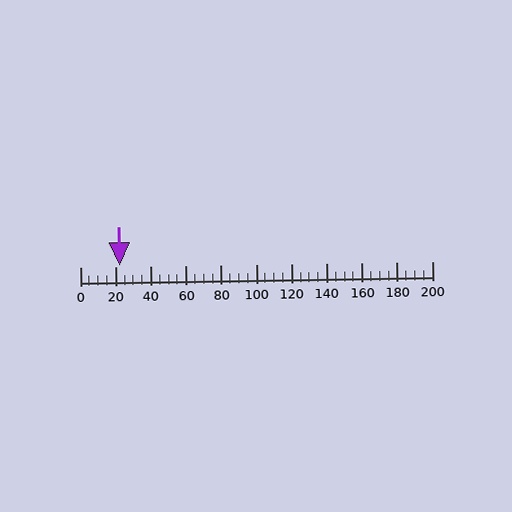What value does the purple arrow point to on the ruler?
The purple arrow points to approximately 22.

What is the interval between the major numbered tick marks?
The major tick marks are spaced 20 units apart.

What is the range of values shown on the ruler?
The ruler shows values from 0 to 200.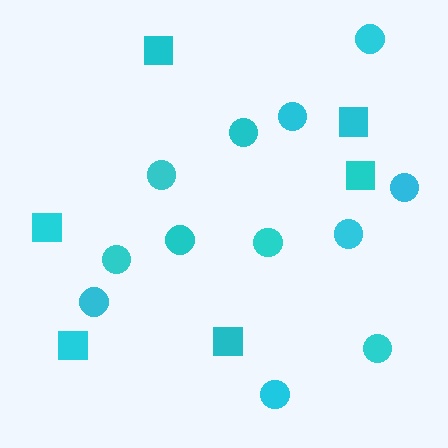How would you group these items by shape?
There are 2 groups: one group of squares (6) and one group of circles (12).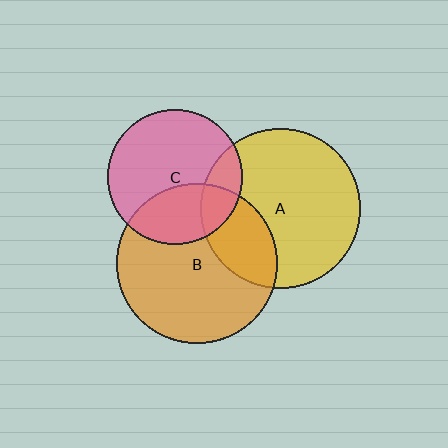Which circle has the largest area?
Circle B (orange).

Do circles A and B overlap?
Yes.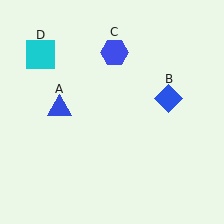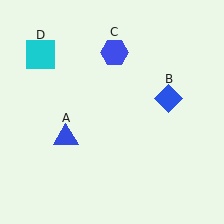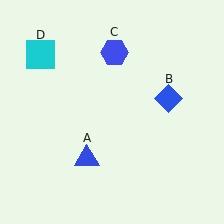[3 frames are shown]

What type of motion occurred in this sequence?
The blue triangle (object A) rotated counterclockwise around the center of the scene.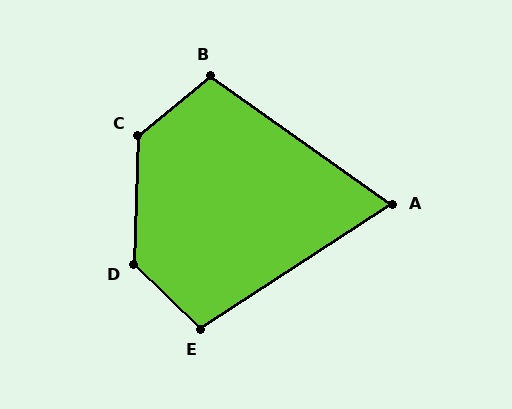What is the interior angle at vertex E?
Approximately 103 degrees (obtuse).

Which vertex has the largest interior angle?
D, at approximately 132 degrees.